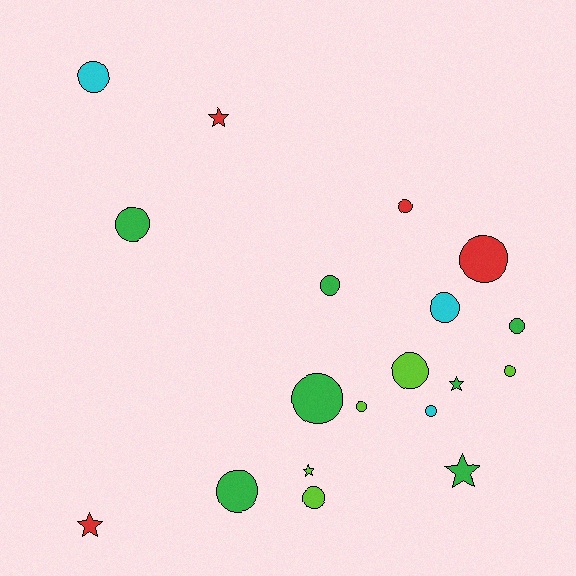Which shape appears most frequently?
Circle, with 14 objects.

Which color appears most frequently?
Green, with 7 objects.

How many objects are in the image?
There are 19 objects.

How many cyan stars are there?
There are no cyan stars.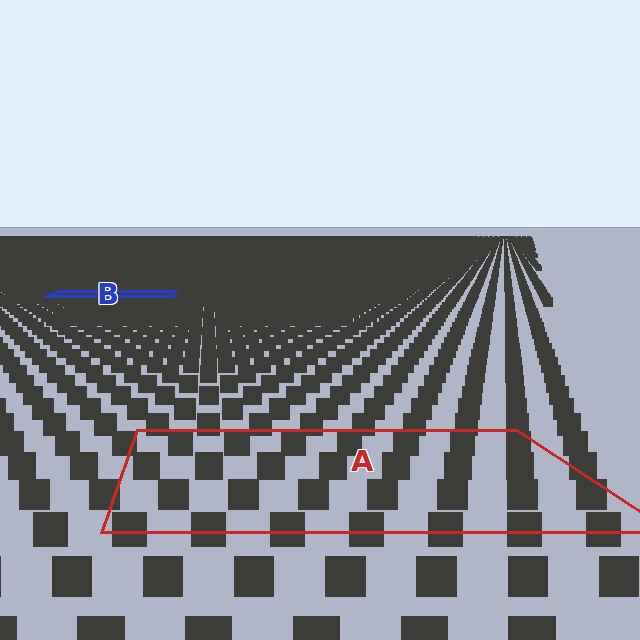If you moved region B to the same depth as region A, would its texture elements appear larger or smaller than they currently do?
They would appear larger. At a closer depth, the same texture elements are projected at a bigger on-screen size.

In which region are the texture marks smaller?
The texture marks are smaller in region B, because it is farther away.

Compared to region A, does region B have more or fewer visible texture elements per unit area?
Region B has more texture elements per unit area — they are packed more densely because it is farther away.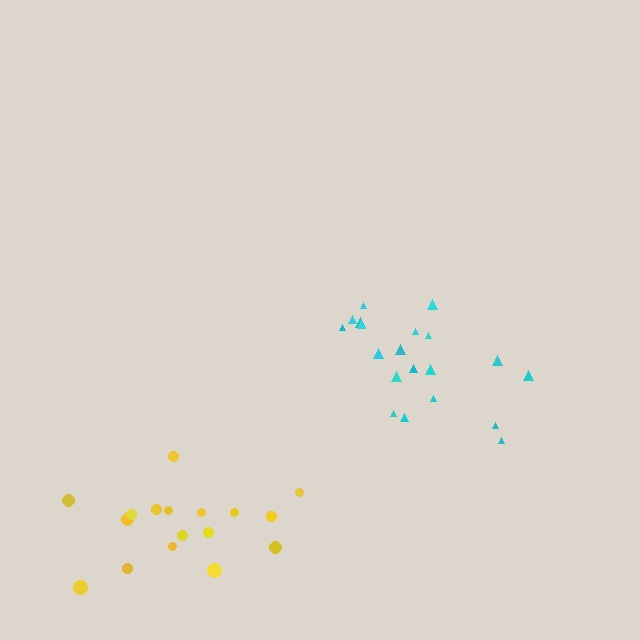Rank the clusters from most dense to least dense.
cyan, yellow.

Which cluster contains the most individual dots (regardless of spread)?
Cyan (20).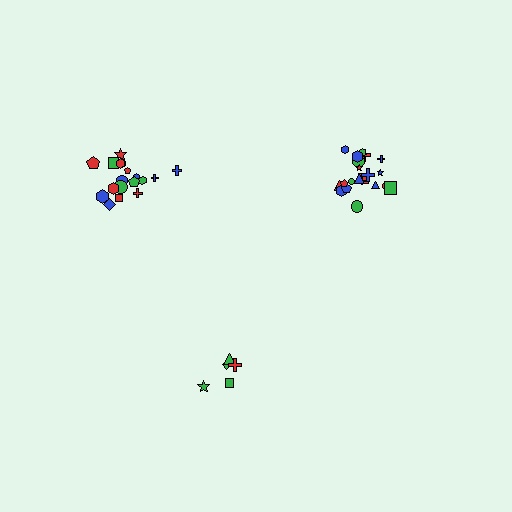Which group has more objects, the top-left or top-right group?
The top-right group.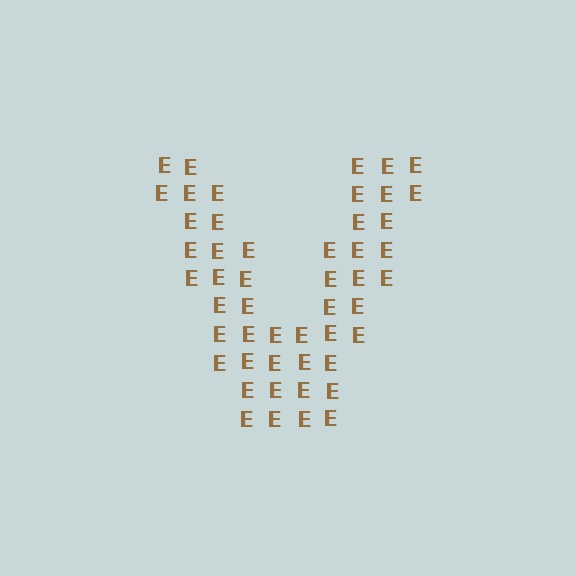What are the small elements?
The small elements are letter E's.